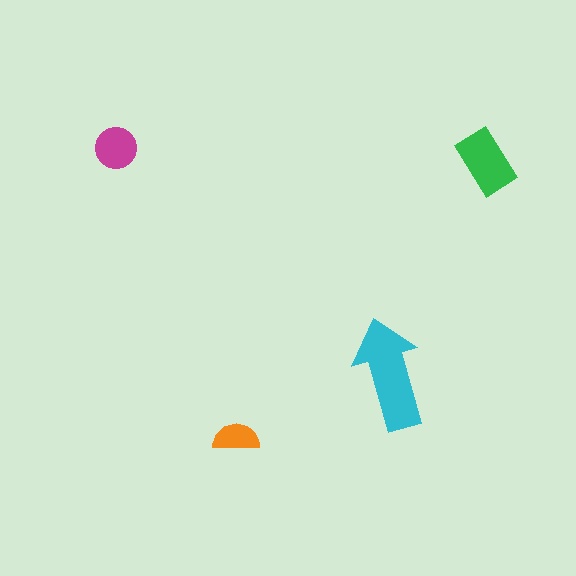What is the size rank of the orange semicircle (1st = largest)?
4th.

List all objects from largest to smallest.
The cyan arrow, the green rectangle, the magenta circle, the orange semicircle.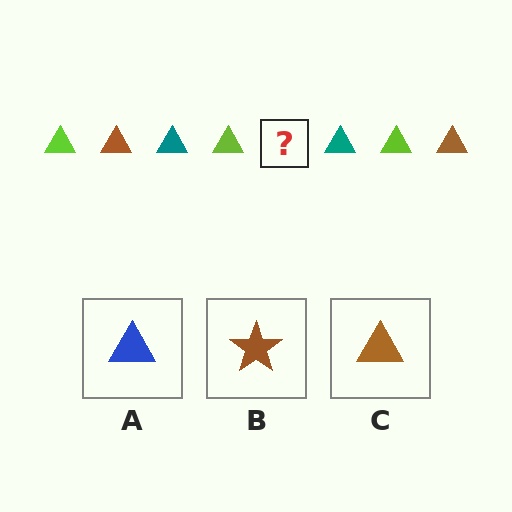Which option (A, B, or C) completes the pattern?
C.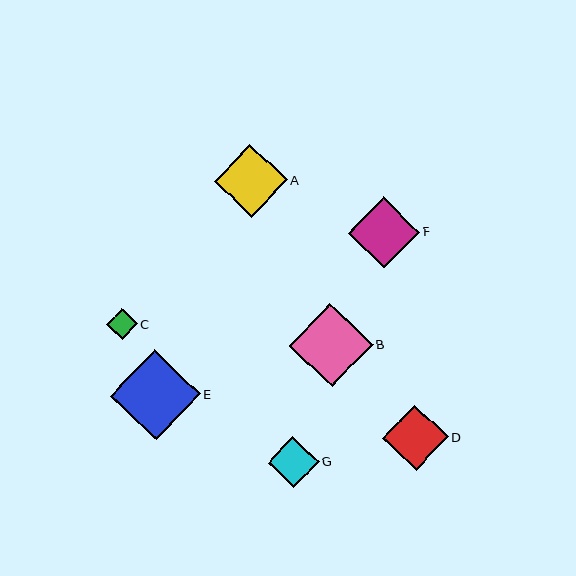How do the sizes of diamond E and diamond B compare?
Diamond E and diamond B are approximately the same size.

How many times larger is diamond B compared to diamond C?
Diamond B is approximately 2.7 times the size of diamond C.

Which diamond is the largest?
Diamond E is the largest with a size of approximately 90 pixels.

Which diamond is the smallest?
Diamond C is the smallest with a size of approximately 31 pixels.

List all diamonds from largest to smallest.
From largest to smallest: E, B, A, F, D, G, C.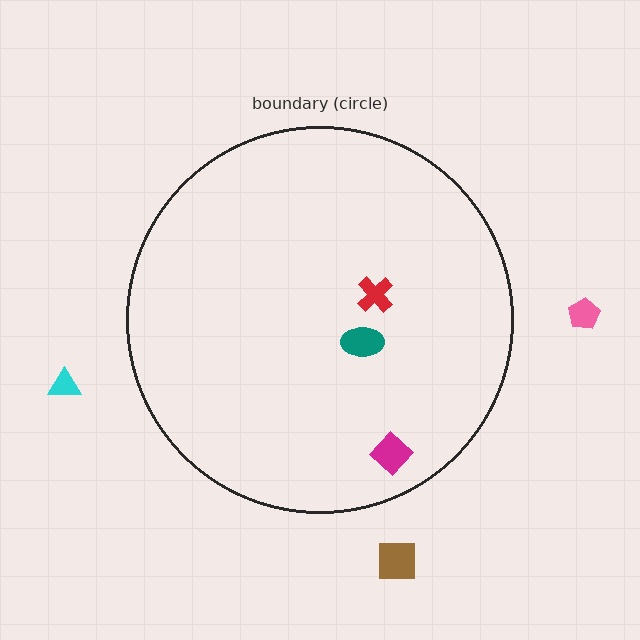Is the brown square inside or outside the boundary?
Outside.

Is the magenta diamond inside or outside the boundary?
Inside.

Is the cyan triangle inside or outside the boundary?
Outside.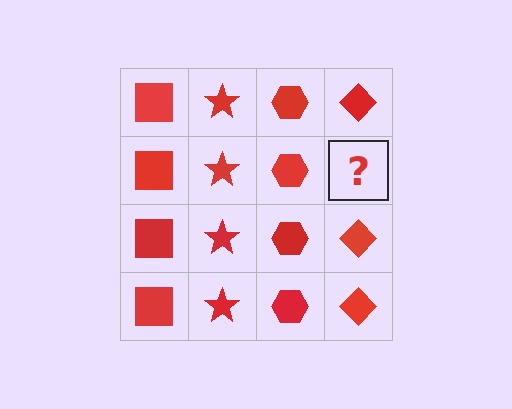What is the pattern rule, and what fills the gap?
The rule is that each column has a consistent shape. The gap should be filled with a red diamond.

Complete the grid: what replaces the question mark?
The question mark should be replaced with a red diamond.